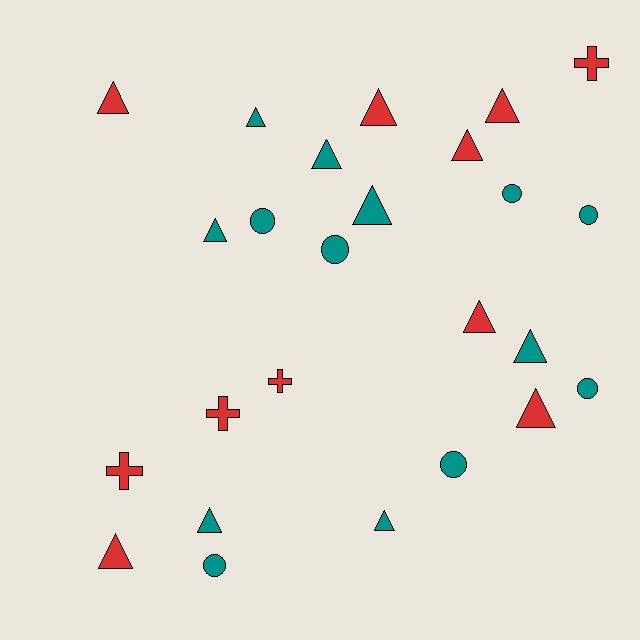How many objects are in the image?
There are 25 objects.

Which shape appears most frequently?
Triangle, with 14 objects.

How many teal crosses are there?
There are no teal crosses.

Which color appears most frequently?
Teal, with 14 objects.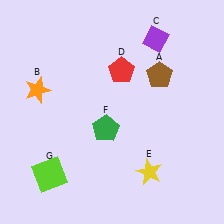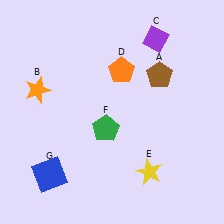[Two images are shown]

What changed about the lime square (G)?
In Image 1, G is lime. In Image 2, it changed to blue.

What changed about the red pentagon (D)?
In Image 1, D is red. In Image 2, it changed to orange.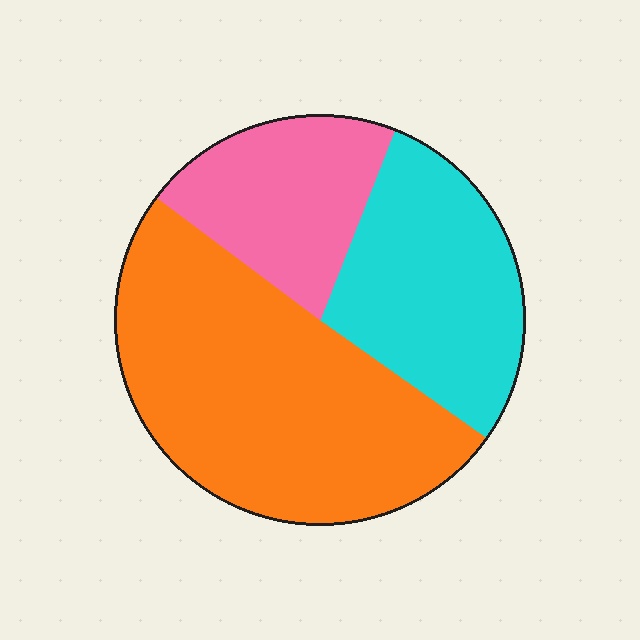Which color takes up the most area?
Orange, at roughly 50%.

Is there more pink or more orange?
Orange.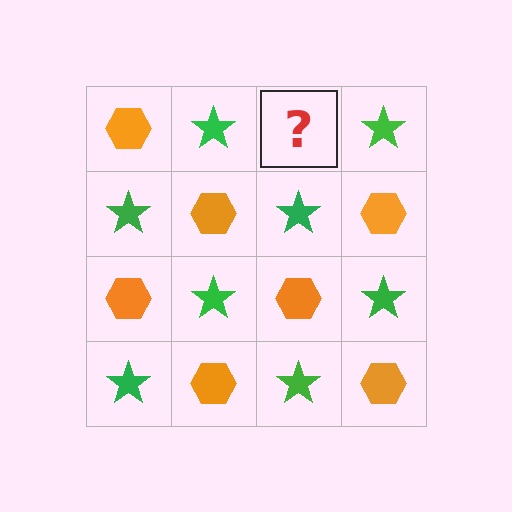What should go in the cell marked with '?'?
The missing cell should contain an orange hexagon.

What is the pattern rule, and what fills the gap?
The rule is that it alternates orange hexagon and green star in a checkerboard pattern. The gap should be filled with an orange hexagon.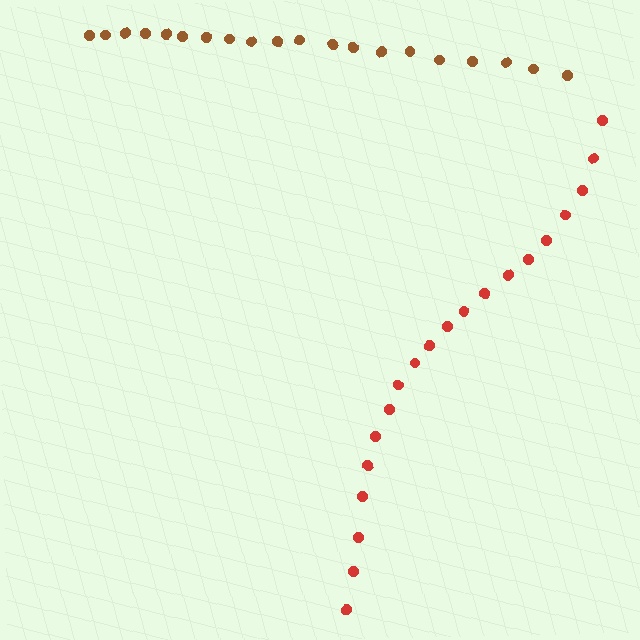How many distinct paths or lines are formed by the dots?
There are 2 distinct paths.